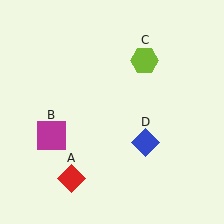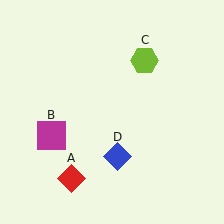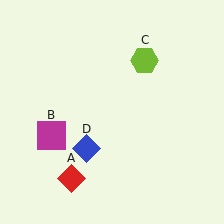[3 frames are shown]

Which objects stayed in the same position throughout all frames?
Red diamond (object A) and magenta square (object B) and lime hexagon (object C) remained stationary.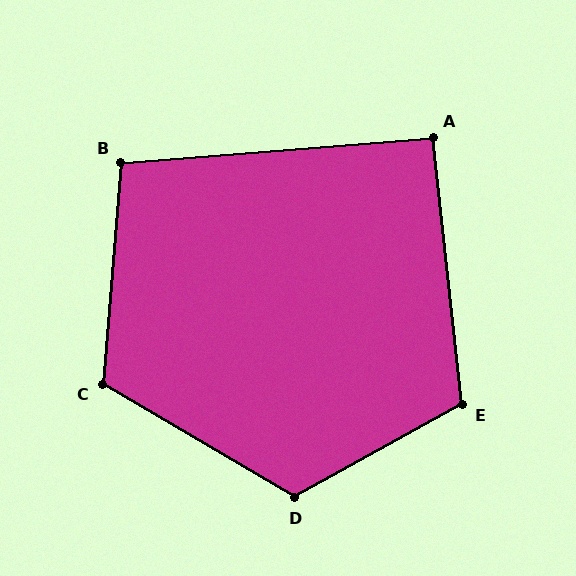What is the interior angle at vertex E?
Approximately 113 degrees (obtuse).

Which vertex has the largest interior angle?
D, at approximately 121 degrees.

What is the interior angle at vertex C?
Approximately 116 degrees (obtuse).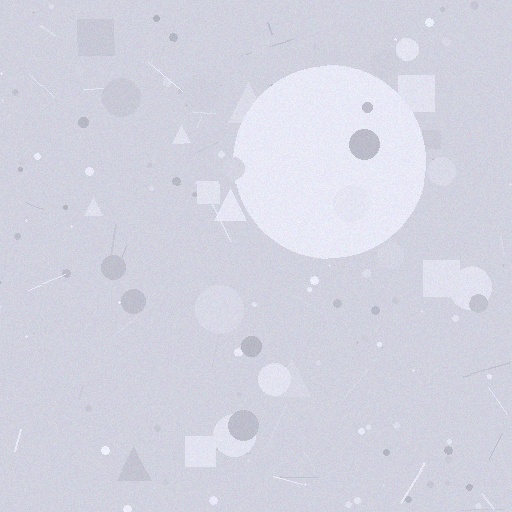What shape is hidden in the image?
A circle is hidden in the image.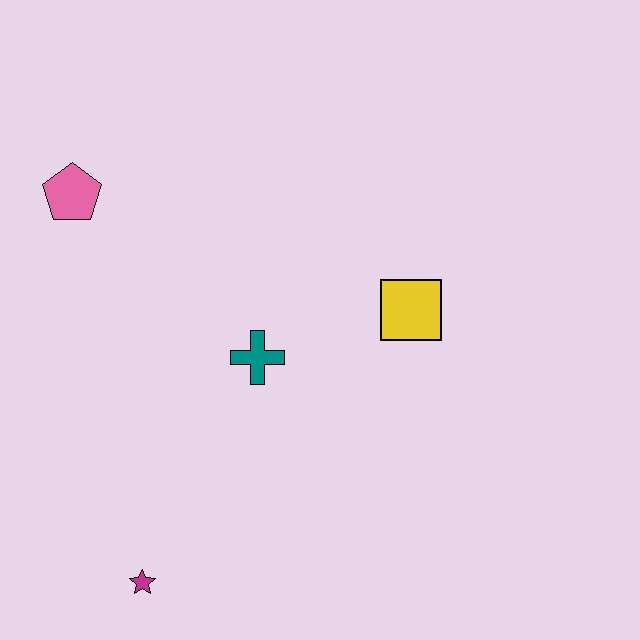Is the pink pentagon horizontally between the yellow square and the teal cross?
No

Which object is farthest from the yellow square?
The magenta star is farthest from the yellow square.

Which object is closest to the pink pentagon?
The teal cross is closest to the pink pentagon.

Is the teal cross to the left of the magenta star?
No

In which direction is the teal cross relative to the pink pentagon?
The teal cross is to the right of the pink pentagon.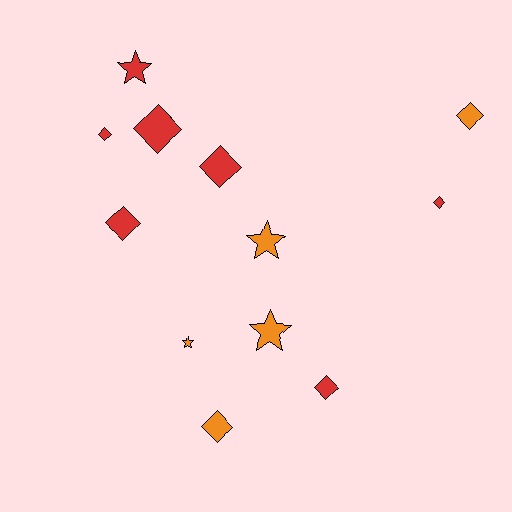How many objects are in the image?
There are 12 objects.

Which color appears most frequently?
Red, with 7 objects.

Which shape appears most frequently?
Diamond, with 8 objects.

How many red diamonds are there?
There are 6 red diamonds.